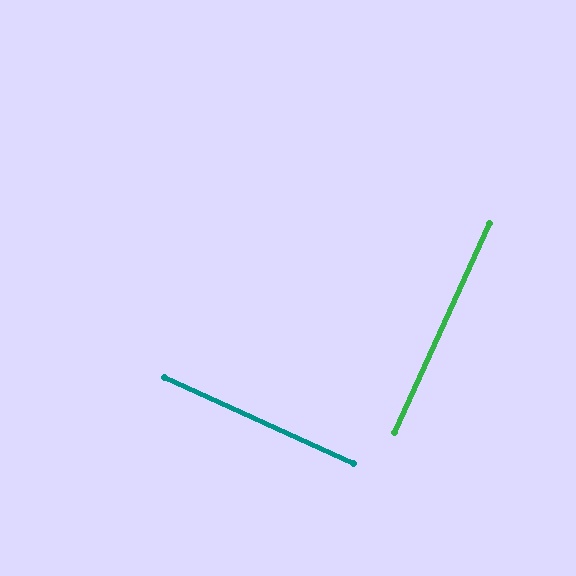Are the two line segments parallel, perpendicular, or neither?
Perpendicular — they meet at approximately 90°.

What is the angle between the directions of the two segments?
Approximately 90 degrees.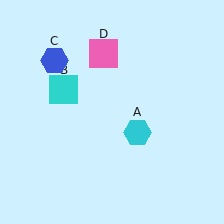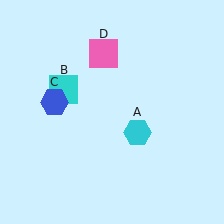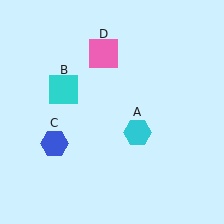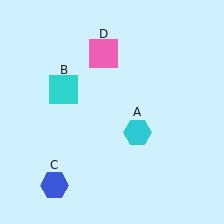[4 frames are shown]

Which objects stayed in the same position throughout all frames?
Cyan hexagon (object A) and cyan square (object B) and pink square (object D) remained stationary.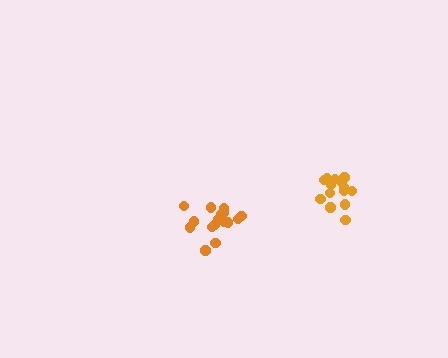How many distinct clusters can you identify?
There are 2 distinct clusters.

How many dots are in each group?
Group 1: 15 dots, Group 2: 17 dots (32 total).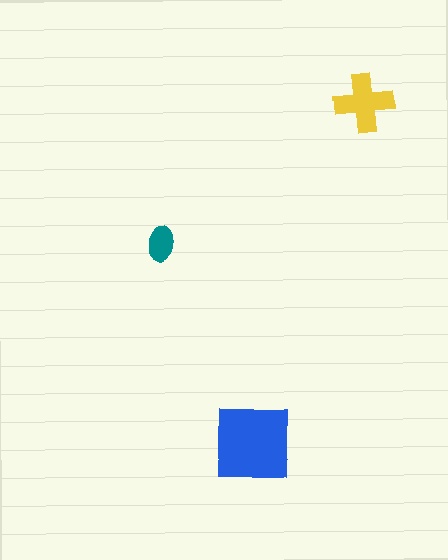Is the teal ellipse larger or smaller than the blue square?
Smaller.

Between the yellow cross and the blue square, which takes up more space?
The blue square.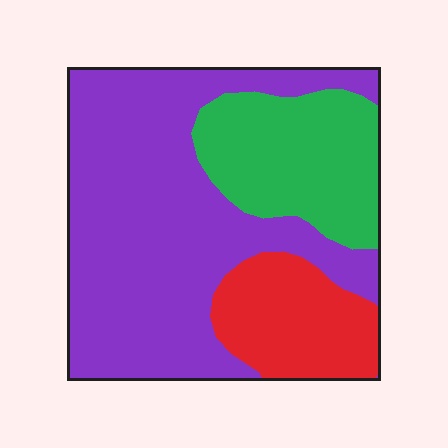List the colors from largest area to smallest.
From largest to smallest: purple, green, red.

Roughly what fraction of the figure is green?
Green covers roughly 25% of the figure.